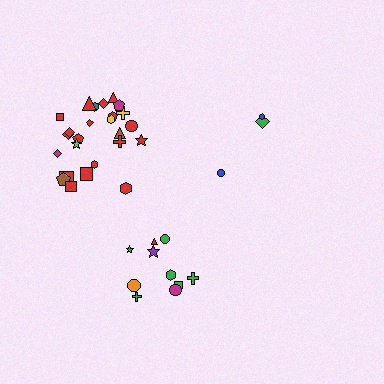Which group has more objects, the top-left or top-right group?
The top-left group.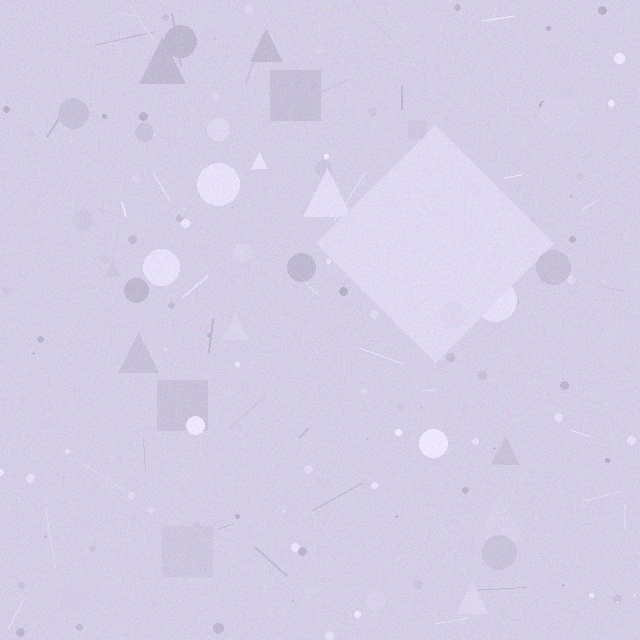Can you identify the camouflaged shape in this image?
The camouflaged shape is a diamond.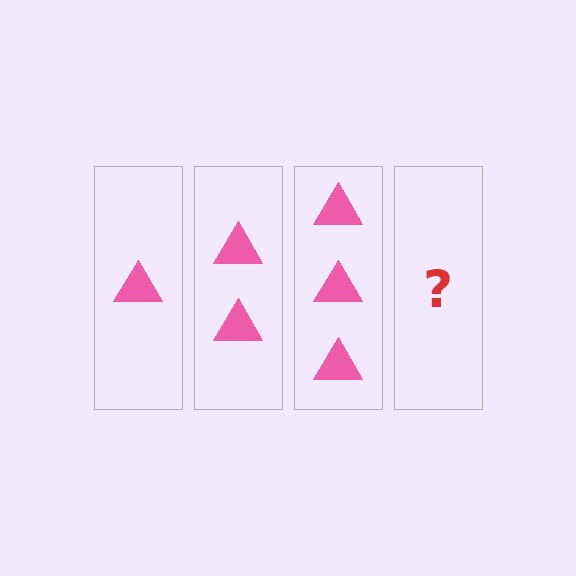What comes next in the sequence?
The next element should be 4 triangles.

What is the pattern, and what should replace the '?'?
The pattern is that each step adds one more triangle. The '?' should be 4 triangles.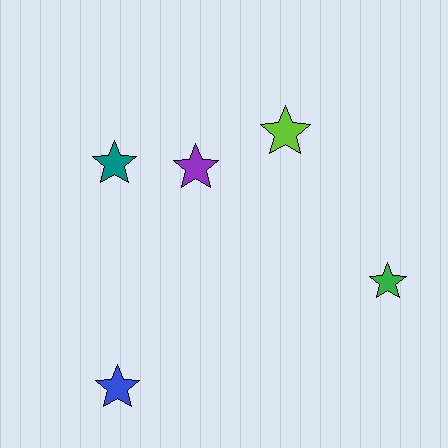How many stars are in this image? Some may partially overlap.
There are 5 stars.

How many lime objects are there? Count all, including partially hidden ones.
There is 1 lime object.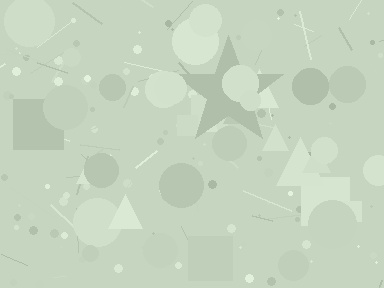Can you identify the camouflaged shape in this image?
The camouflaged shape is a star.